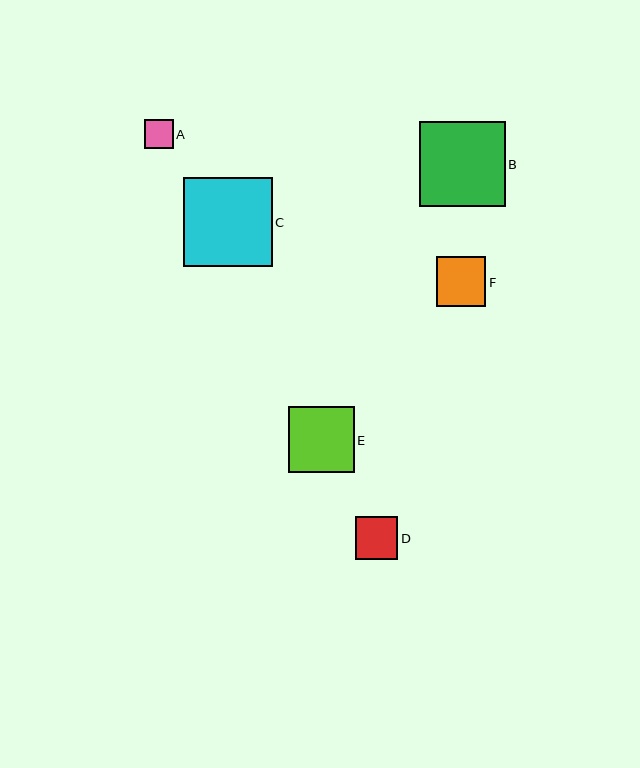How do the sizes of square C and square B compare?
Square C and square B are approximately the same size.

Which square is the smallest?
Square A is the smallest with a size of approximately 29 pixels.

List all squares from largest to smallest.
From largest to smallest: C, B, E, F, D, A.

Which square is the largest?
Square C is the largest with a size of approximately 89 pixels.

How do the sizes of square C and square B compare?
Square C and square B are approximately the same size.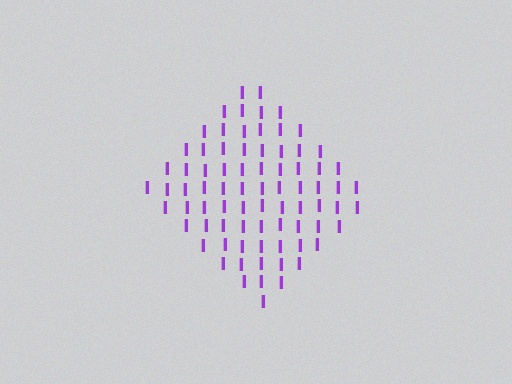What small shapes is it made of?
It is made of small letter I's.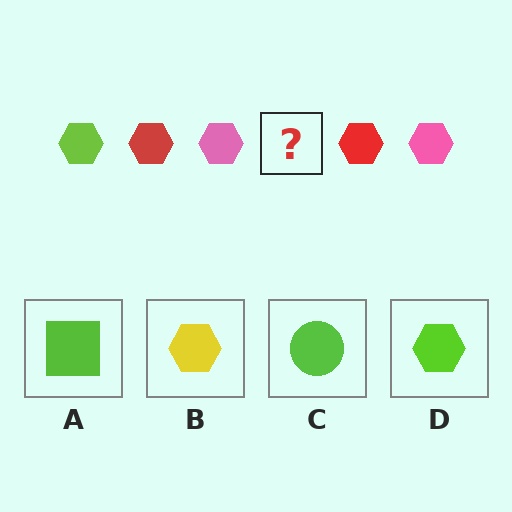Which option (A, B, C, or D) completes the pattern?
D.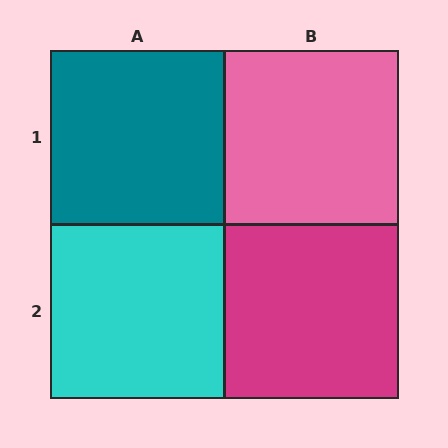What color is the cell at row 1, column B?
Pink.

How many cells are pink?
1 cell is pink.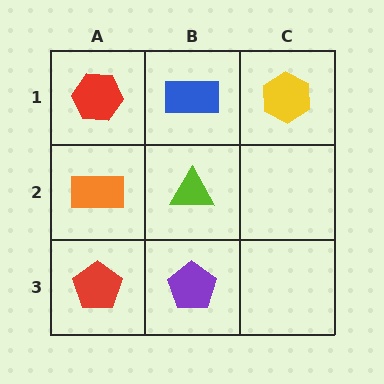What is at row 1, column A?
A red hexagon.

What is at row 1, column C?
A yellow hexagon.